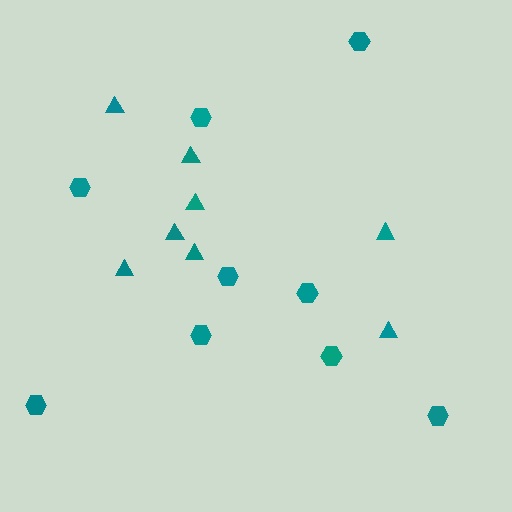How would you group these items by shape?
There are 2 groups: one group of triangles (8) and one group of hexagons (9).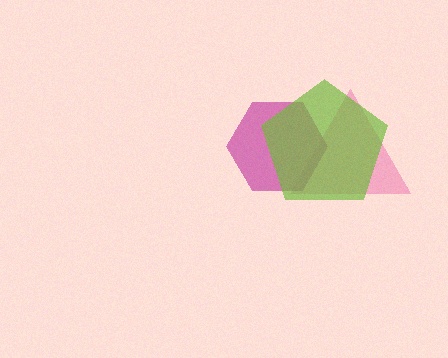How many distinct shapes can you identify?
There are 3 distinct shapes: a pink triangle, a magenta hexagon, a lime pentagon.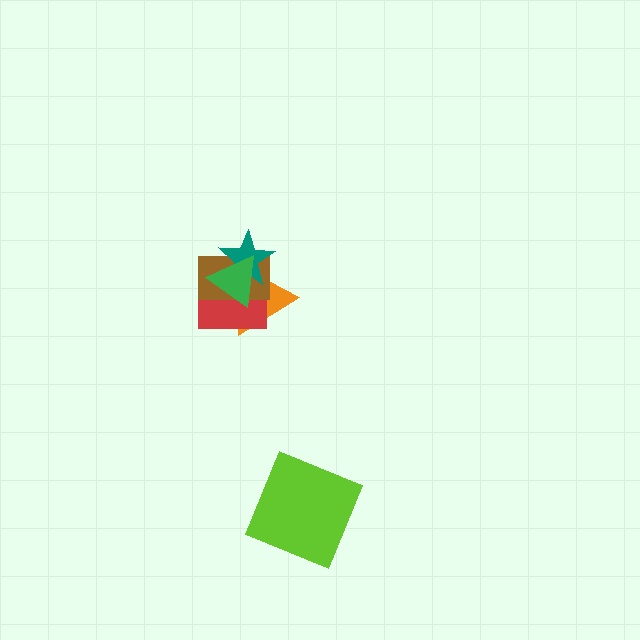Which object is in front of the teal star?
The green triangle is in front of the teal star.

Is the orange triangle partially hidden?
Yes, it is partially covered by another shape.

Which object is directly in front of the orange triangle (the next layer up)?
The red rectangle is directly in front of the orange triangle.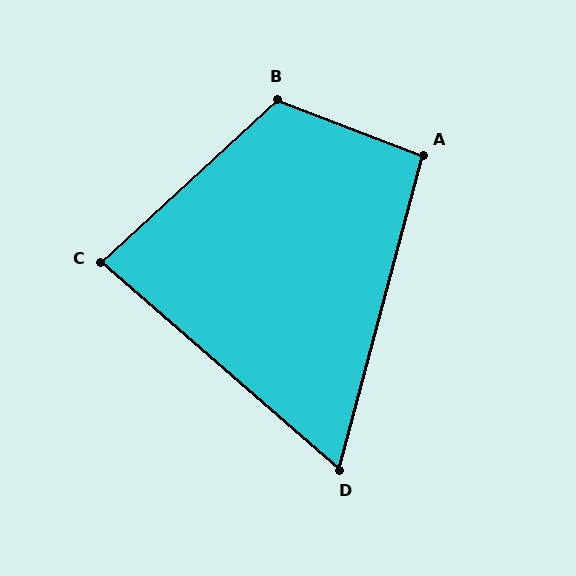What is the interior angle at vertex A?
Approximately 96 degrees (obtuse).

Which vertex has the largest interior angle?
B, at approximately 116 degrees.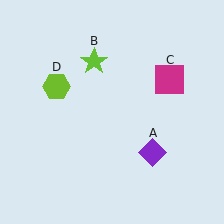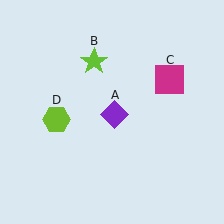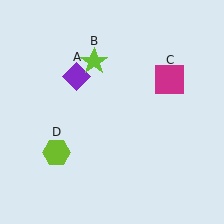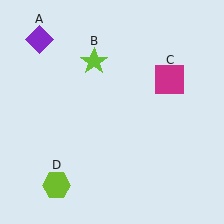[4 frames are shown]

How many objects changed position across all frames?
2 objects changed position: purple diamond (object A), lime hexagon (object D).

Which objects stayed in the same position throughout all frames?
Lime star (object B) and magenta square (object C) remained stationary.